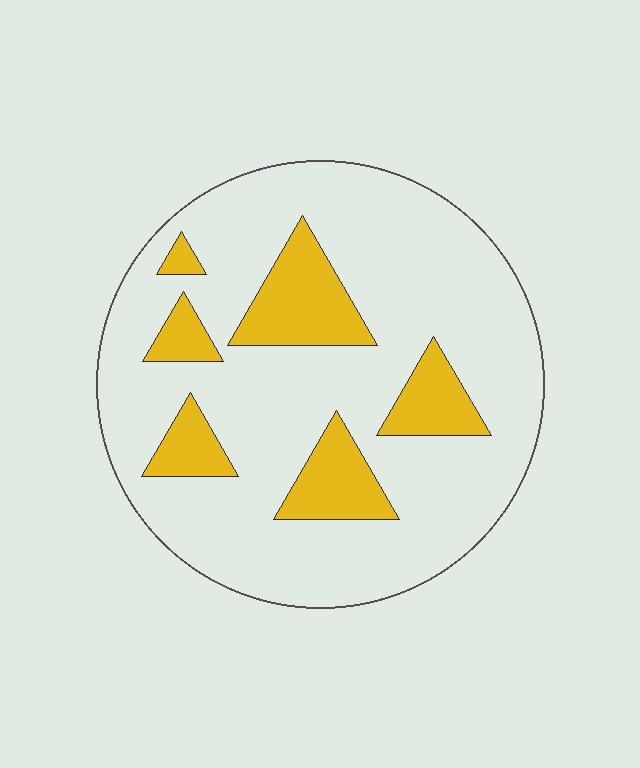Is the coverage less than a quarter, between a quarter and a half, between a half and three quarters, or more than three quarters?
Less than a quarter.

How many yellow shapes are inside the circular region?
6.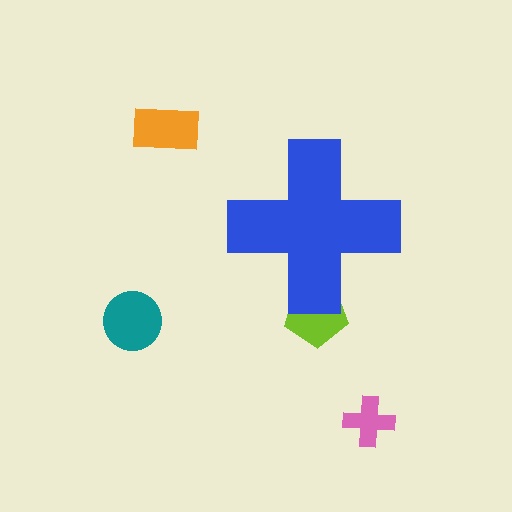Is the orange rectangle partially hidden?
No, the orange rectangle is fully visible.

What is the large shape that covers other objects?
A blue cross.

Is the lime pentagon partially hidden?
Yes, the lime pentagon is partially hidden behind the blue cross.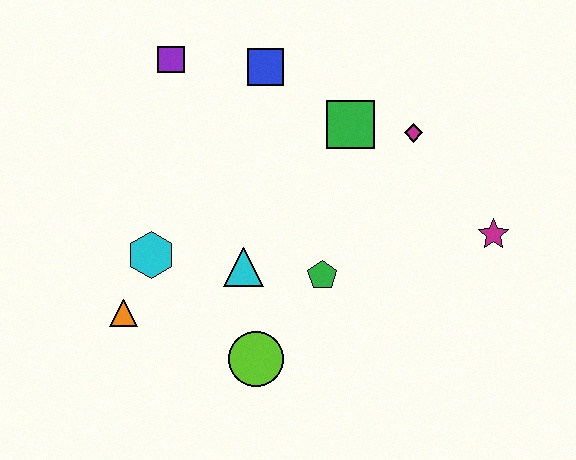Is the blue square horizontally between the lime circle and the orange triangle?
No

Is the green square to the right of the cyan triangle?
Yes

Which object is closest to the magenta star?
The magenta diamond is closest to the magenta star.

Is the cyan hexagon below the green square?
Yes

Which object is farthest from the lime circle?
The purple square is farthest from the lime circle.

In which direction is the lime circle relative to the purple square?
The lime circle is below the purple square.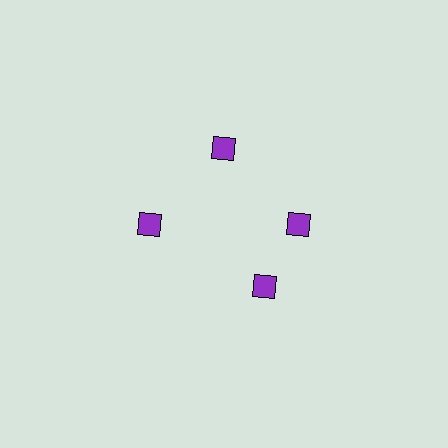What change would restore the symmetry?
The symmetry would be restored by rotating it back into even spacing with its neighbors so that all 4 diamonds sit at equal angles and equal distance from the center.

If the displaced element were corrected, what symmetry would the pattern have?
It would have 4-fold rotational symmetry — the pattern would map onto itself every 90 degrees.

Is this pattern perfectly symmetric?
No. The 4 purple diamonds are arranged in a ring, but one element near the 6 o'clock position is rotated out of alignment along the ring, breaking the 4-fold rotational symmetry.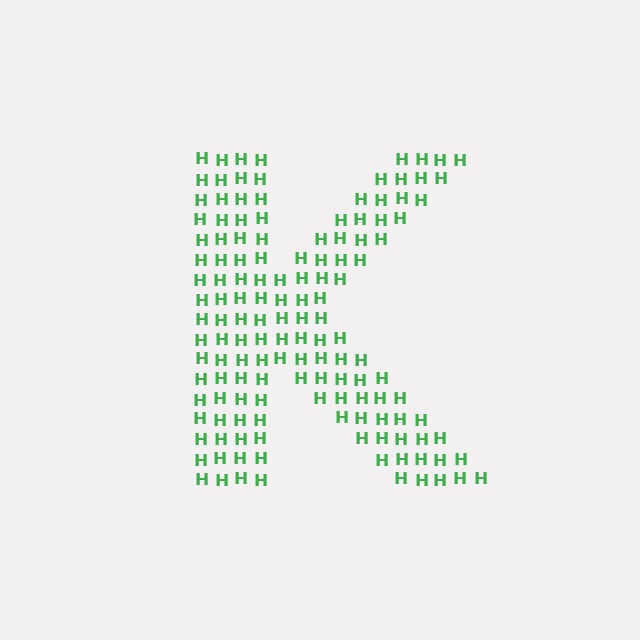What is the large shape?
The large shape is the letter K.